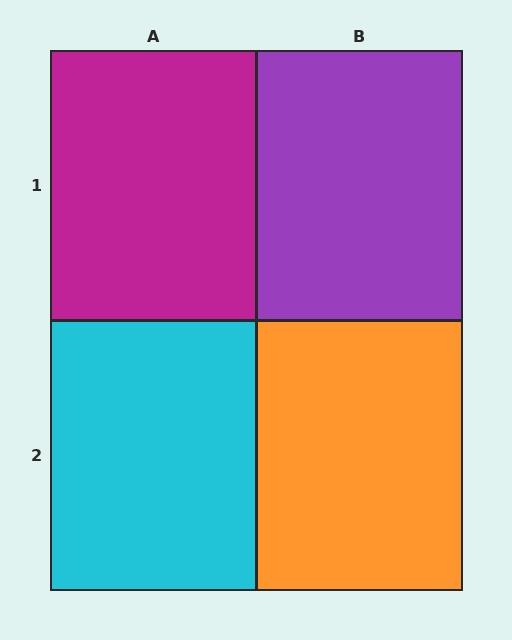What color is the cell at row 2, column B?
Orange.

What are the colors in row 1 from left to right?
Magenta, purple.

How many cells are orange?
1 cell is orange.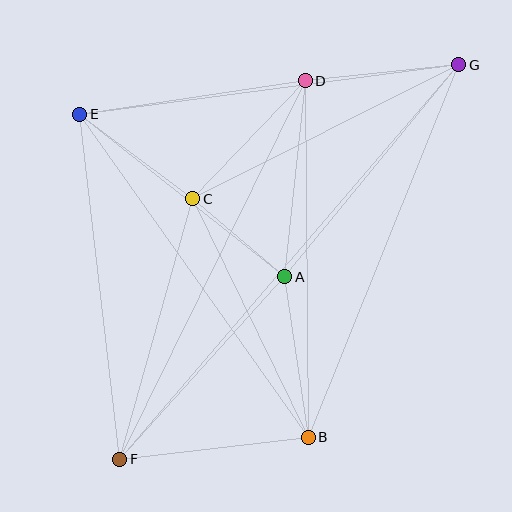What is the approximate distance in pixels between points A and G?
The distance between A and G is approximately 274 pixels.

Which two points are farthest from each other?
Points F and G are farthest from each other.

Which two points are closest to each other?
Points A and C are closest to each other.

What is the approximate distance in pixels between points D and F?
The distance between D and F is approximately 422 pixels.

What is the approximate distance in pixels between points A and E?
The distance between A and E is approximately 262 pixels.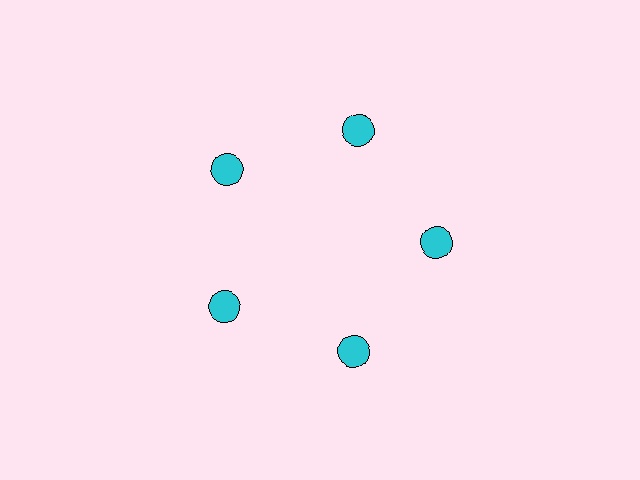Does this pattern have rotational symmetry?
Yes, this pattern has 5-fold rotational symmetry. It looks the same after rotating 72 degrees around the center.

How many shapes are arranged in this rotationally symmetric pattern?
There are 5 shapes, arranged in 5 groups of 1.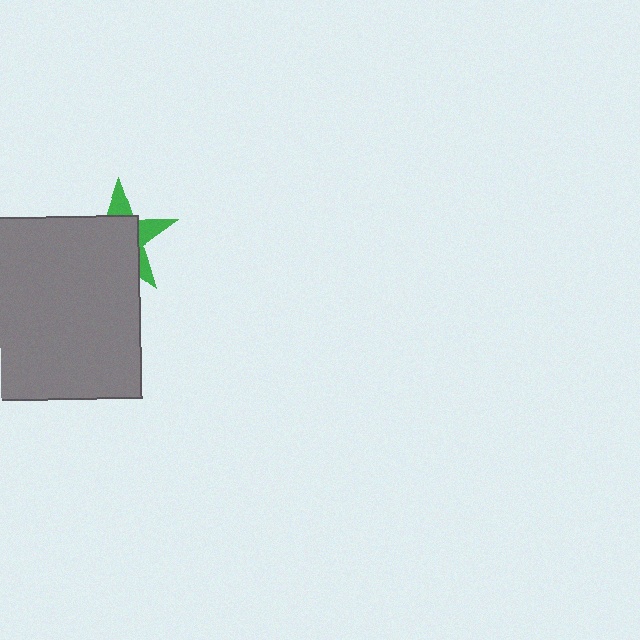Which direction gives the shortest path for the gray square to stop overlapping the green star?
Moving toward the lower-left gives the shortest separation.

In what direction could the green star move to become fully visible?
The green star could move toward the upper-right. That would shift it out from behind the gray square entirely.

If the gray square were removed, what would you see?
You would see the complete green star.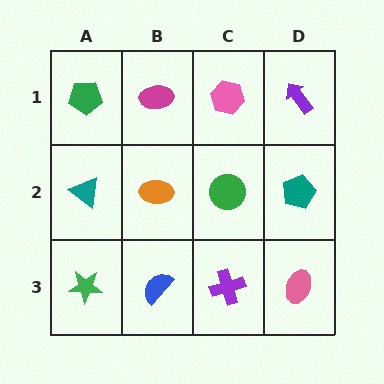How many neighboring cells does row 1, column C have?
3.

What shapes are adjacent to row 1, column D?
A teal pentagon (row 2, column D), a pink hexagon (row 1, column C).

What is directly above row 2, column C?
A pink hexagon.